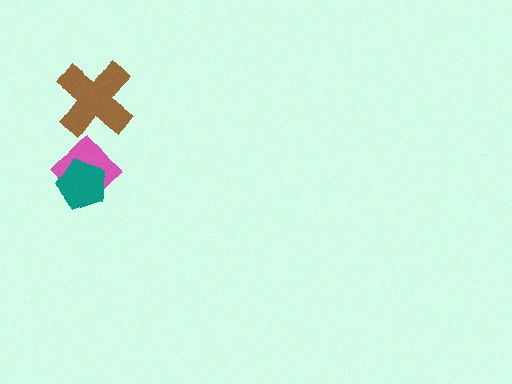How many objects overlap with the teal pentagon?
1 object overlaps with the teal pentagon.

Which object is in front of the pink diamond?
The teal pentagon is in front of the pink diamond.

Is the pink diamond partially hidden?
Yes, it is partially covered by another shape.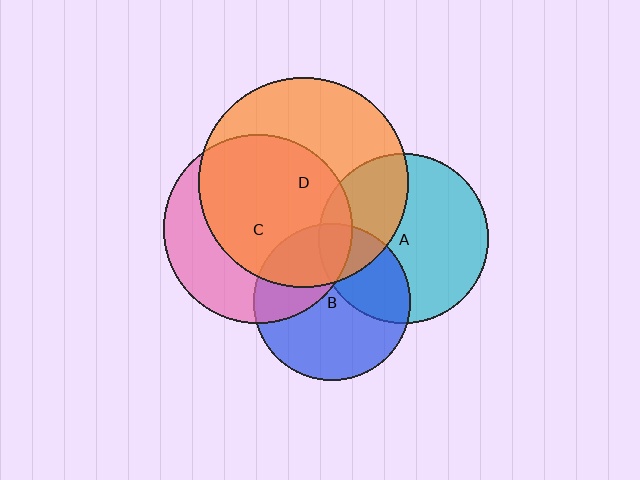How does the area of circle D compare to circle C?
Approximately 1.2 times.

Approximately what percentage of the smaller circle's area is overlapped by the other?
Approximately 10%.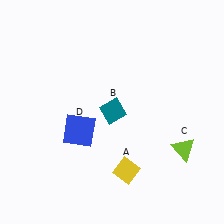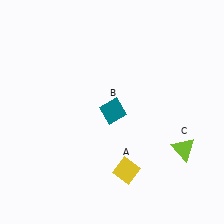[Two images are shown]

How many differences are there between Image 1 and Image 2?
There is 1 difference between the two images.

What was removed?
The blue square (D) was removed in Image 2.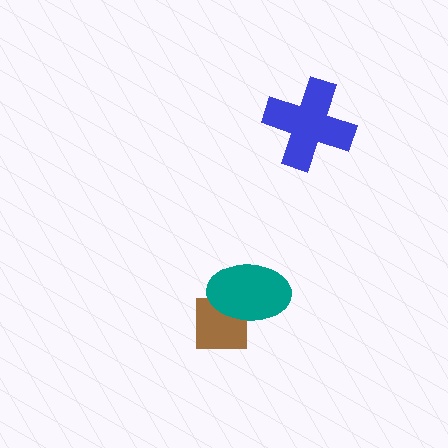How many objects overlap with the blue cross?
0 objects overlap with the blue cross.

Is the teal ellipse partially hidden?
No, no other shape covers it.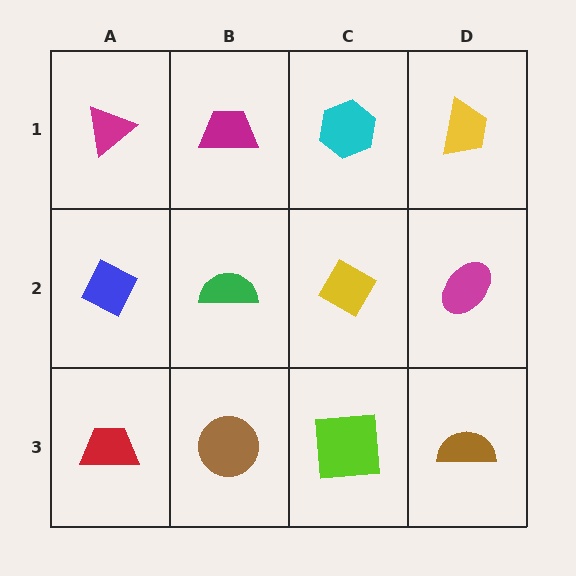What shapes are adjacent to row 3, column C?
A yellow diamond (row 2, column C), a brown circle (row 3, column B), a brown semicircle (row 3, column D).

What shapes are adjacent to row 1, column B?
A green semicircle (row 2, column B), a magenta triangle (row 1, column A), a cyan hexagon (row 1, column C).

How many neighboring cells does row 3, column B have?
3.